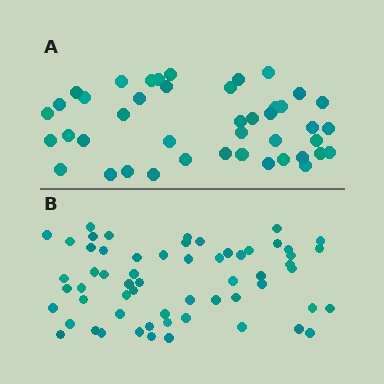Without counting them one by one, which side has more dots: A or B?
Region B (the bottom region) has more dots.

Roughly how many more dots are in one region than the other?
Region B has approximately 15 more dots than region A.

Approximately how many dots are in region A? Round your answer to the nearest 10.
About 40 dots. (The exact count is 43, which rounds to 40.)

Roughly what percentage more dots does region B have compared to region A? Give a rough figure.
About 40% more.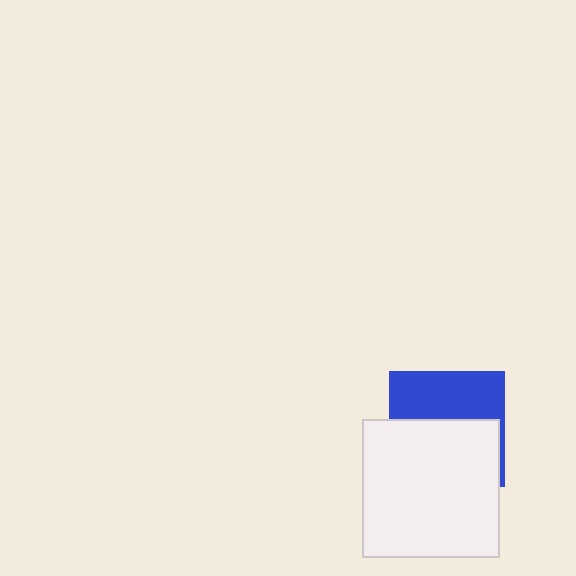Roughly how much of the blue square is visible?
A small part of it is visible (roughly 44%).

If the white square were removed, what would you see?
You would see the complete blue square.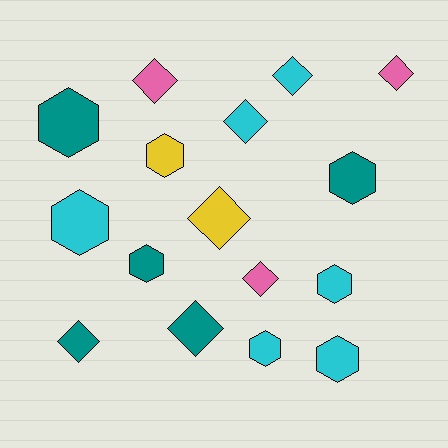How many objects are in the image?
There are 16 objects.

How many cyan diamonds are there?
There are 2 cyan diamonds.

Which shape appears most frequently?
Hexagon, with 8 objects.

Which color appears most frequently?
Cyan, with 6 objects.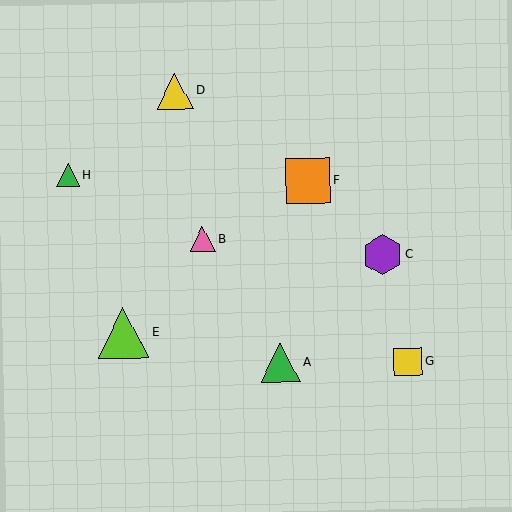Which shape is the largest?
The lime triangle (labeled E) is the largest.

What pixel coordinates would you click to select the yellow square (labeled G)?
Click at (408, 362) to select the yellow square G.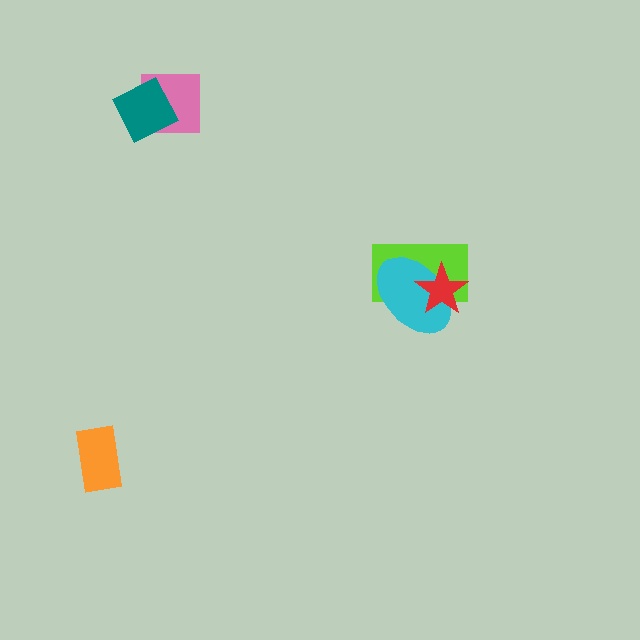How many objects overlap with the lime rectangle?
2 objects overlap with the lime rectangle.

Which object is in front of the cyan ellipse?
The red star is in front of the cyan ellipse.